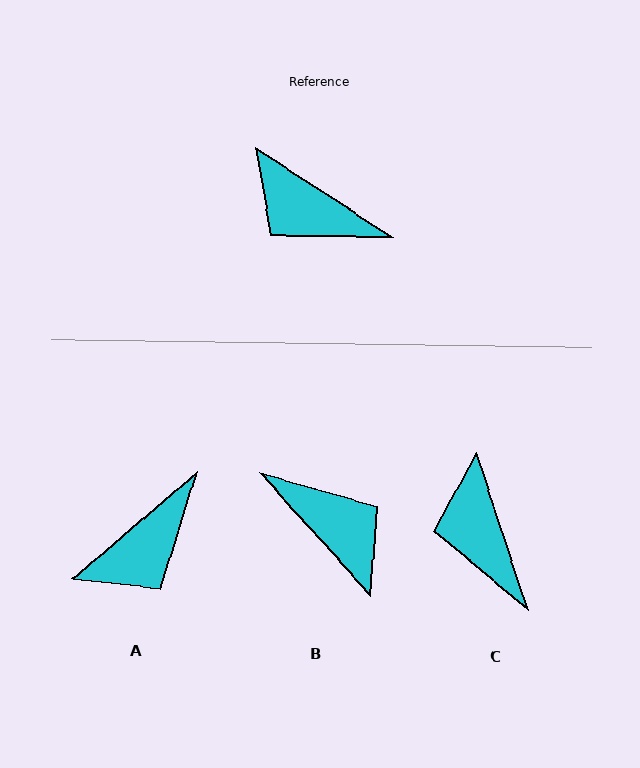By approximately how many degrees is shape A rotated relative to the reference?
Approximately 74 degrees counter-clockwise.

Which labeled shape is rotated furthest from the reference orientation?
B, about 165 degrees away.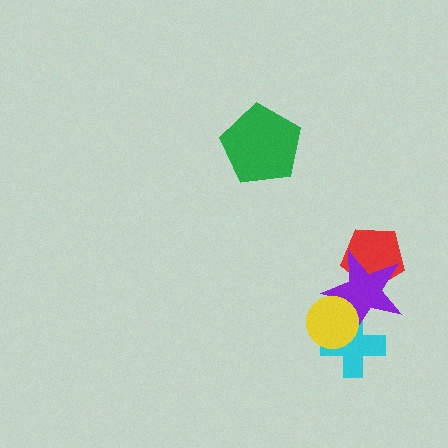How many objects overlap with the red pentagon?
1 object overlaps with the red pentagon.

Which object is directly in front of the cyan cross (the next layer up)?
The purple star is directly in front of the cyan cross.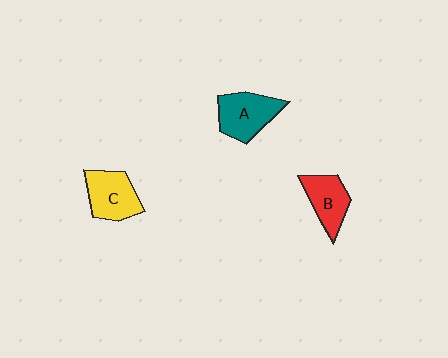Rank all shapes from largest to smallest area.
From largest to smallest: A (teal), C (yellow), B (red).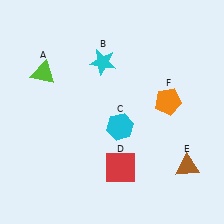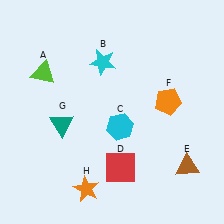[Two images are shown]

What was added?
A teal triangle (G), an orange star (H) were added in Image 2.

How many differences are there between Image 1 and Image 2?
There are 2 differences between the two images.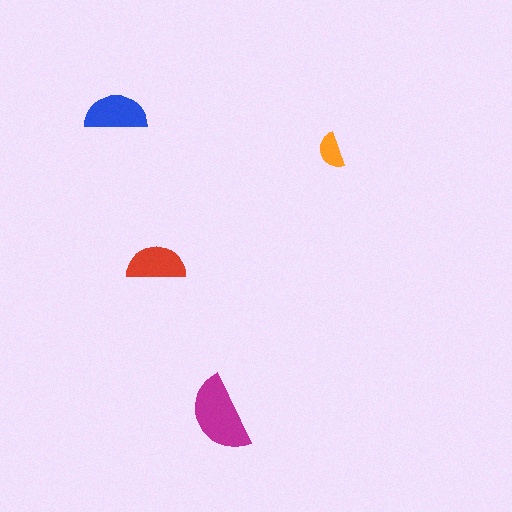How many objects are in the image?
There are 4 objects in the image.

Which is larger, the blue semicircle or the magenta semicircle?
The magenta one.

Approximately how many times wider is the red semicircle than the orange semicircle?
About 1.5 times wider.